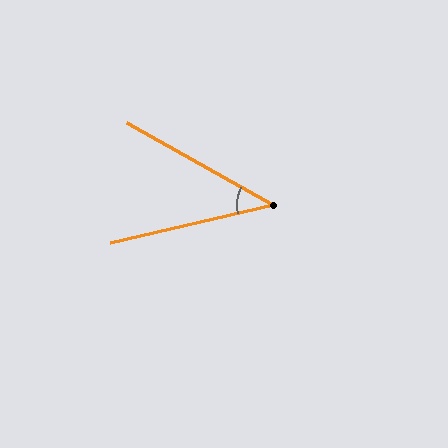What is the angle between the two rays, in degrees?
Approximately 43 degrees.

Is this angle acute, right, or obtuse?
It is acute.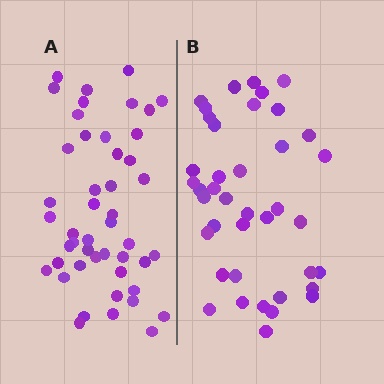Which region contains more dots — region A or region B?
Region A (the left region) has more dots.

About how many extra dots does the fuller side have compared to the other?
Region A has roughly 8 or so more dots than region B.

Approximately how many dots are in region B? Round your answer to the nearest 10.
About 40 dots.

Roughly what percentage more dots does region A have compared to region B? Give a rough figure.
About 20% more.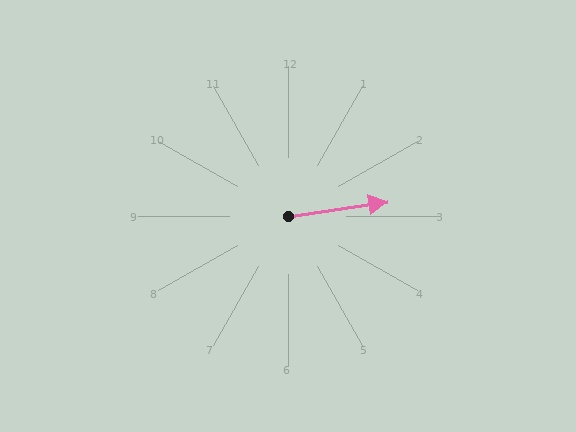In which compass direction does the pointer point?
East.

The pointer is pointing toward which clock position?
Roughly 3 o'clock.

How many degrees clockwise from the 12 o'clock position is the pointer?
Approximately 82 degrees.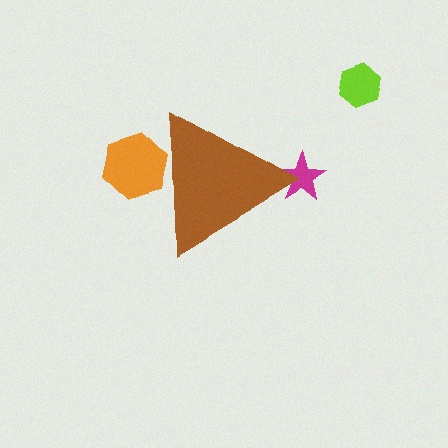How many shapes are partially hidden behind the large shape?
2 shapes are partially hidden.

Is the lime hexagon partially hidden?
No, the lime hexagon is fully visible.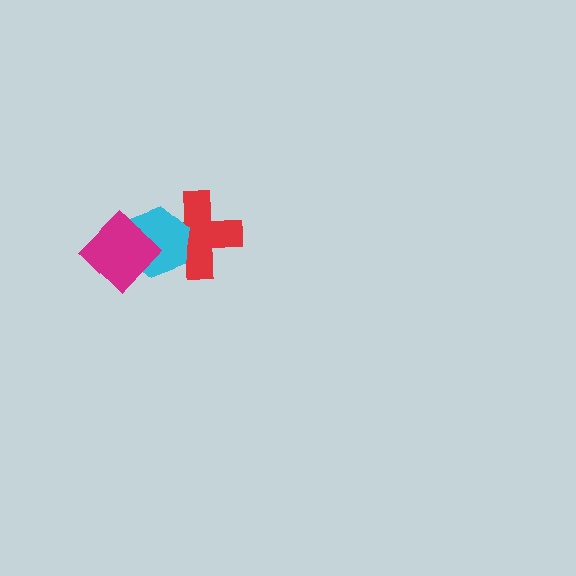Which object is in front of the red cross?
The cyan hexagon is in front of the red cross.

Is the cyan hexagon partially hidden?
Yes, it is partially covered by another shape.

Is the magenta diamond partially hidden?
No, no other shape covers it.